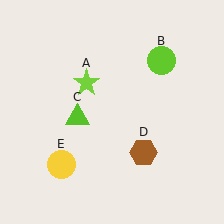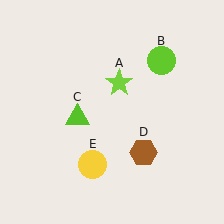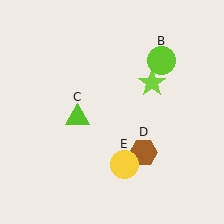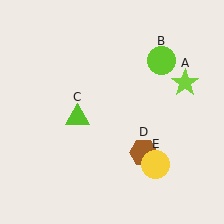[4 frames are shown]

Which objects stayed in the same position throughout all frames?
Lime circle (object B) and lime triangle (object C) and brown hexagon (object D) remained stationary.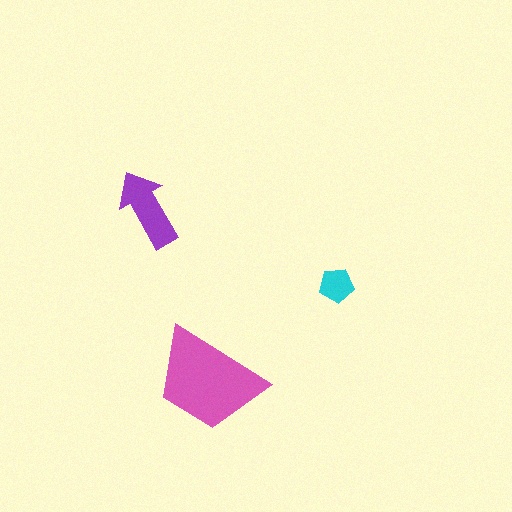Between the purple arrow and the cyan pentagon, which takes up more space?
The purple arrow.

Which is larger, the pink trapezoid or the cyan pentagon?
The pink trapezoid.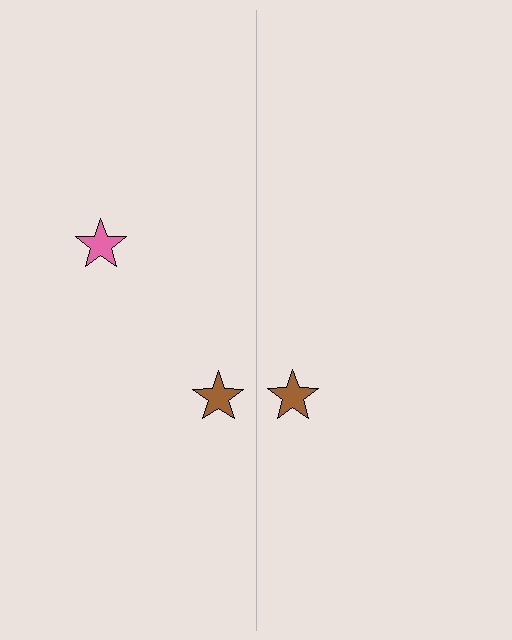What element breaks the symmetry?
A pink star is missing from the right side.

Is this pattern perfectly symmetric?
No, the pattern is not perfectly symmetric. A pink star is missing from the right side.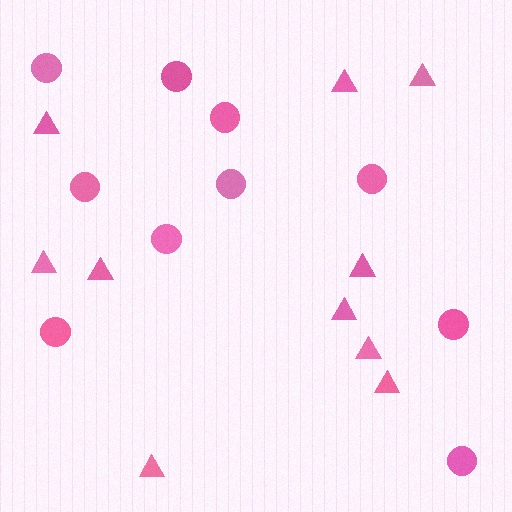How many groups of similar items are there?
There are 2 groups: one group of circles (10) and one group of triangles (10).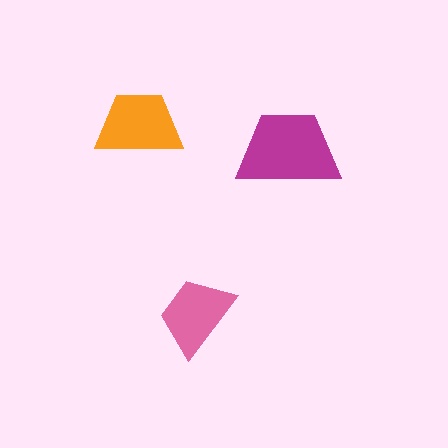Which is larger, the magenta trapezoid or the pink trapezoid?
The magenta one.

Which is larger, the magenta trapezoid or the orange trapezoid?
The magenta one.